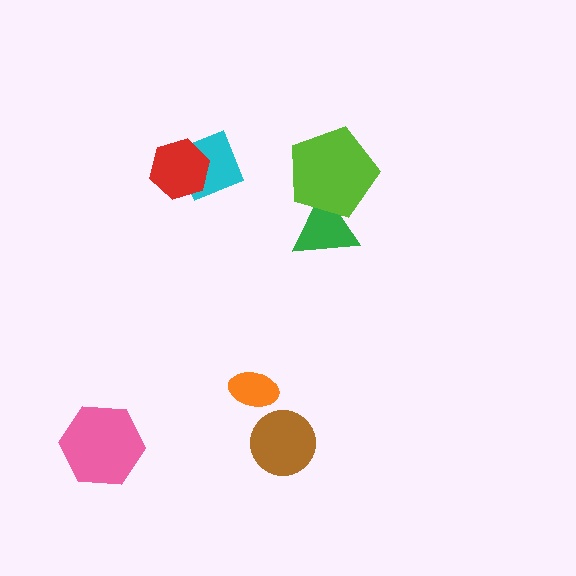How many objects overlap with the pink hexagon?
0 objects overlap with the pink hexagon.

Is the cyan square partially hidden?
Yes, it is partially covered by another shape.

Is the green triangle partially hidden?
Yes, it is partially covered by another shape.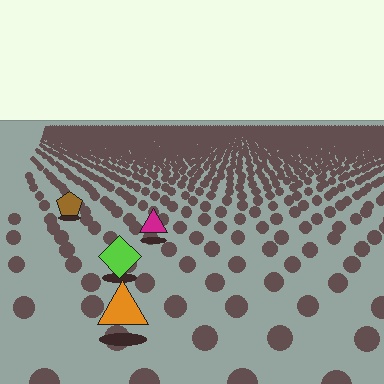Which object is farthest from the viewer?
The brown pentagon is farthest from the viewer. It appears smaller and the ground texture around it is denser.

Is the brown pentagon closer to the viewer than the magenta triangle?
No. The magenta triangle is closer — you can tell from the texture gradient: the ground texture is coarser near it.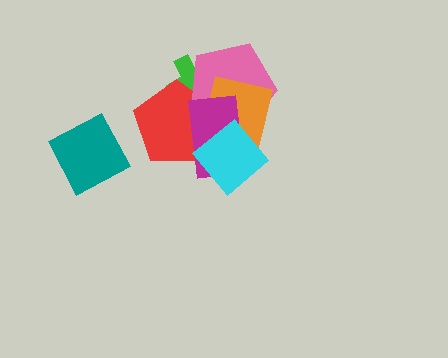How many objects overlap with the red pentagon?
5 objects overlap with the red pentagon.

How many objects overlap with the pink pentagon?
5 objects overlap with the pink pentagon.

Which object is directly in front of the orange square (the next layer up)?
The magenta rectangle is directly in front of the orange square.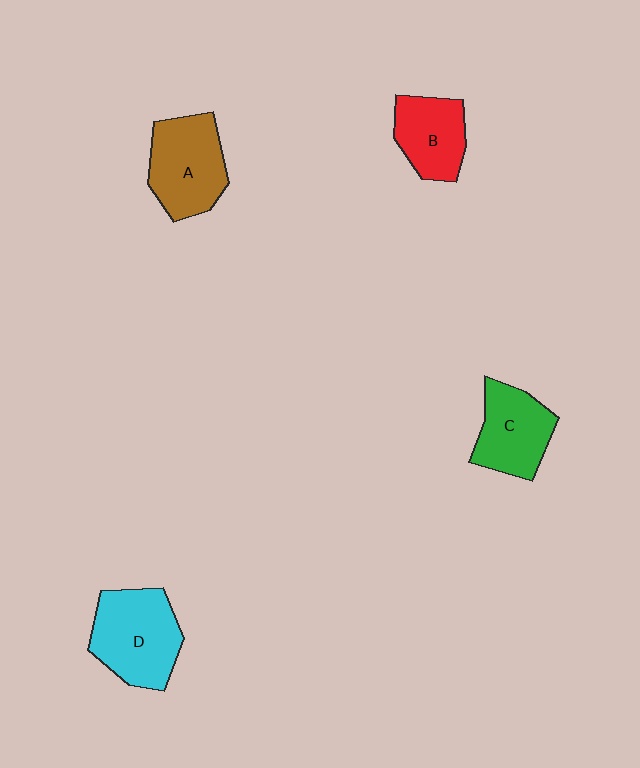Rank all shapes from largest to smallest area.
From largest to smallest: D (cyan), A (brown), C (green), B (red).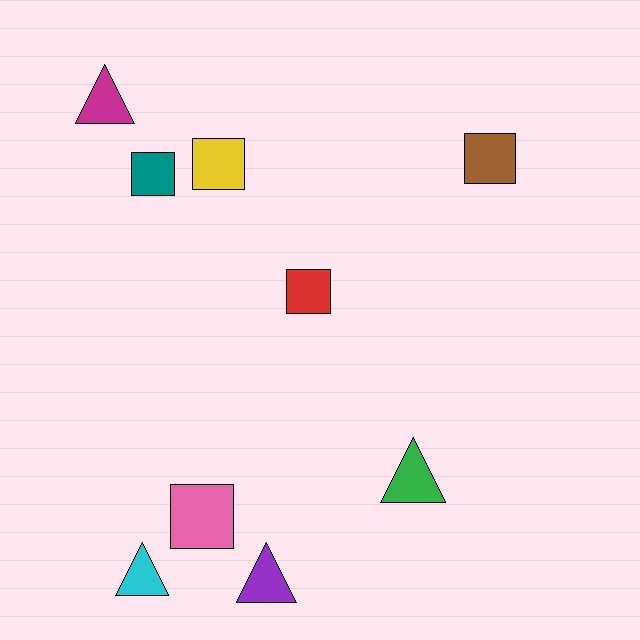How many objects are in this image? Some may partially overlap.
There are 9 objects.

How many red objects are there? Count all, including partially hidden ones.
There is 1 red object.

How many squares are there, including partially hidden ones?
There are 5 squares.